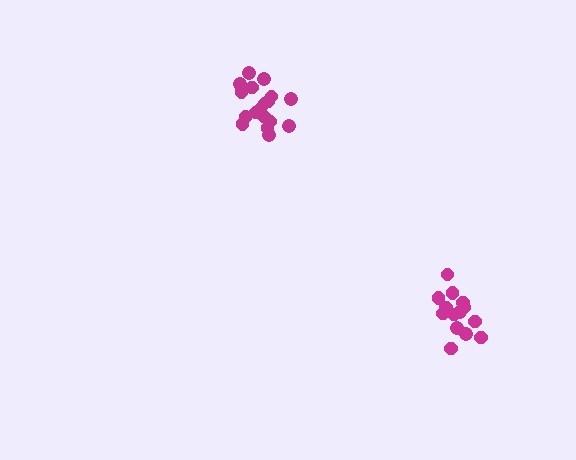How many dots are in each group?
Group 1: 18 dots, Group 2: 15 dots (33 total).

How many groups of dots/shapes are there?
There are 2 groups.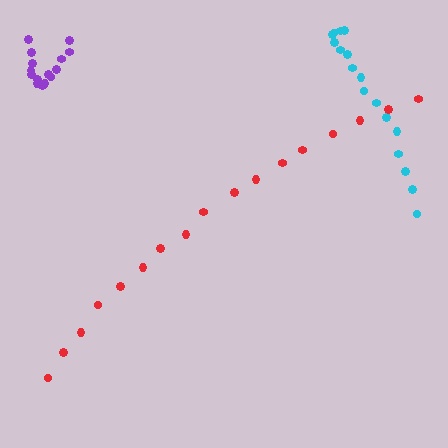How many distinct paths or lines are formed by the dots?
There are 3 distinct paths.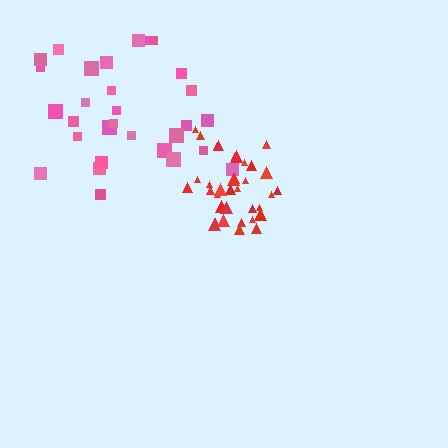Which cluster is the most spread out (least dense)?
Pink.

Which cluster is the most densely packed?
Red.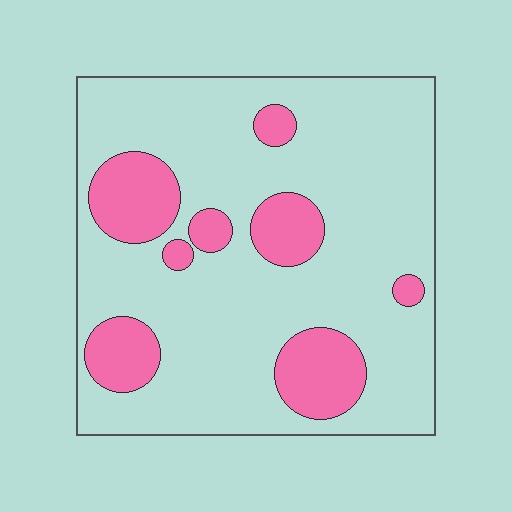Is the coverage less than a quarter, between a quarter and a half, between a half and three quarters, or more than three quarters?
Less than a quarter.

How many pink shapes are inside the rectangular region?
8.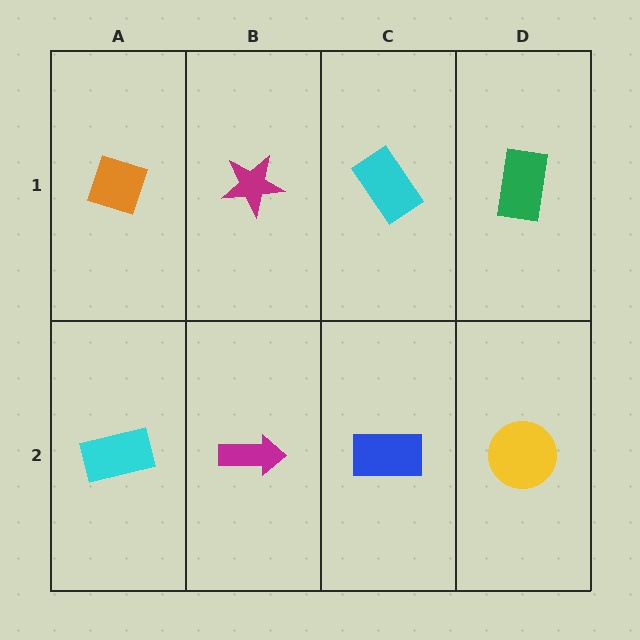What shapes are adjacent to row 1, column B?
A magenta arrow (row 2, column B), an orange diamond (row 1, column A), a cyan rectangle (row 1, column C).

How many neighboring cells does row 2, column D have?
2.